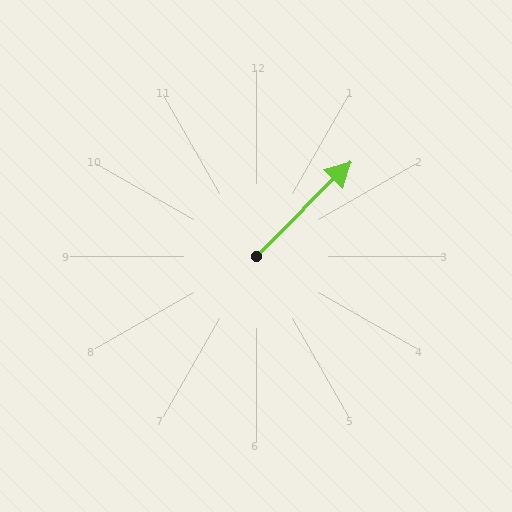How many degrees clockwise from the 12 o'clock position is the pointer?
Approximately 45 degrees.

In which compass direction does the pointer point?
Northeast.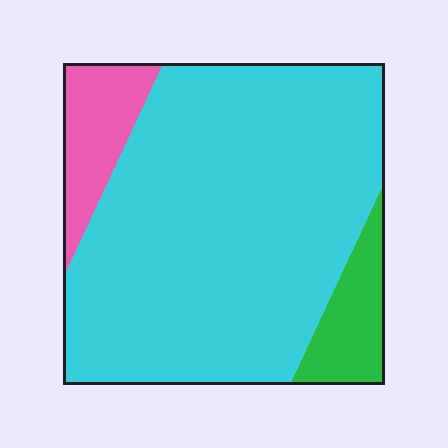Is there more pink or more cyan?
Cyan.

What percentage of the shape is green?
Green takes up less than a sixth of the shape.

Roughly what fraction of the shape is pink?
Pink covers roughly 10% of the shape.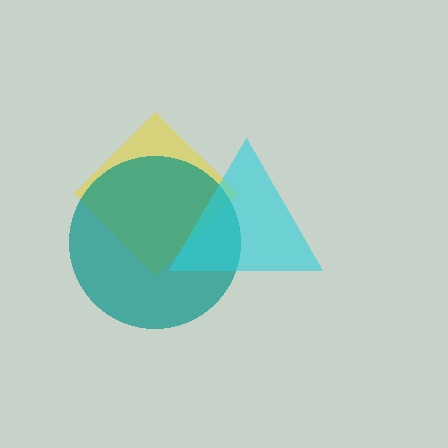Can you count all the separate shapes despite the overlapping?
Yes, there are 3 separate shapes.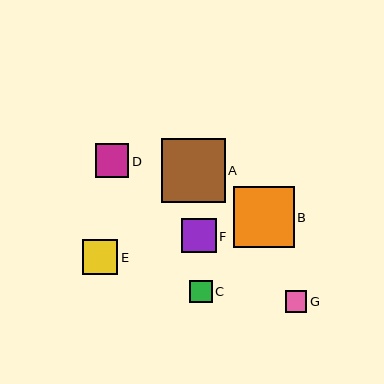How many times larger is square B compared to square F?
Square B is approximately 1.8 times the size of square F.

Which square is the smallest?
Square G is the smallest with a size of approximately 22 pixels.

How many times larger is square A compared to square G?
Square A is approximately 2.9 times the size of square G.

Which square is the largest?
Square A is the largest with a size of approximately 64 pixels.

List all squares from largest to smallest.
From largest to smallest: A, B, E, F, D, C, G.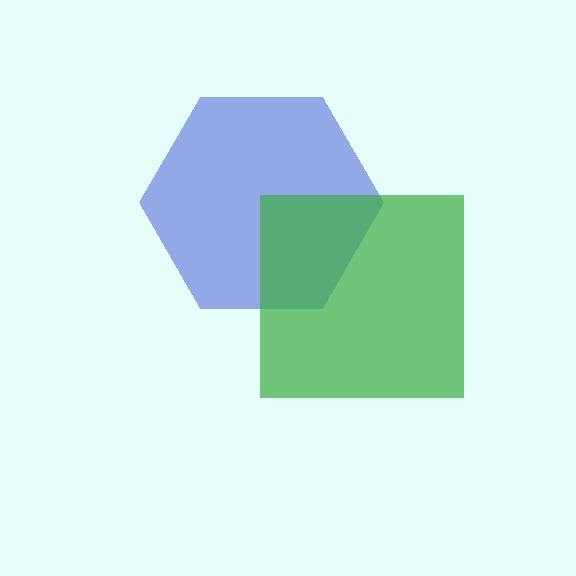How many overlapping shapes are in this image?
There are 2 overlapping shapes in the image.